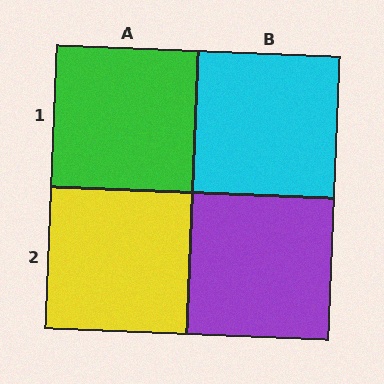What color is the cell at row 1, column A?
Green.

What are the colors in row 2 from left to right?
Yellow, purple.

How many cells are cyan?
1 cell is cyan.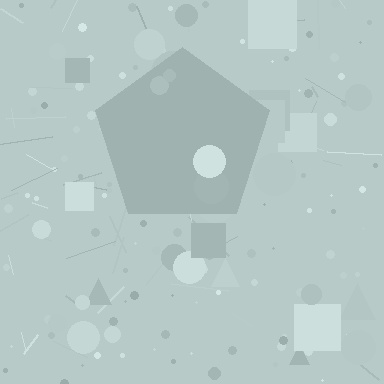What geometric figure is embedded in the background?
A pentagon is embedded in the background.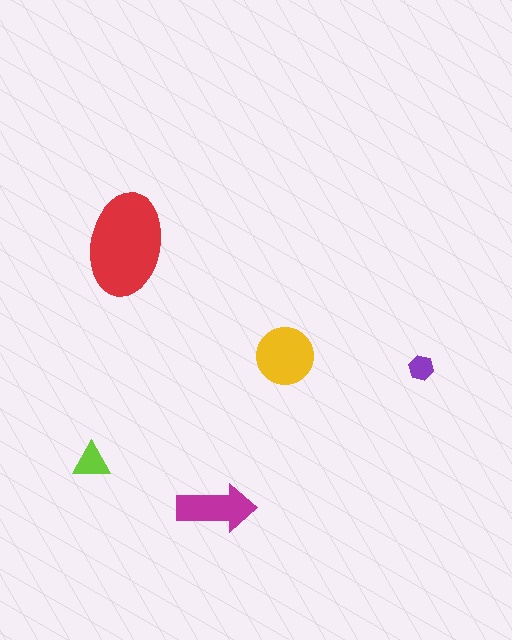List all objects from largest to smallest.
The red ellipse, the yellow circle, the magenta arrow, the lime triangle, the purple hexagon.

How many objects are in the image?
There are 5 objects in the image.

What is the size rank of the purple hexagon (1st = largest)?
5th.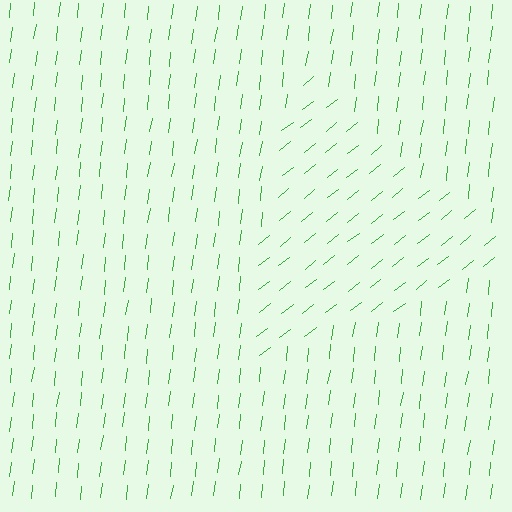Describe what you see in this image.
The image is filled with small green line segments. A triangle region in the image has lines oriented differently from the surrounding lines, creating a visible texture boundary.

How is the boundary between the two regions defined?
The boundary is defined purely by a change in line orientation (approximately 45 degrees difference). All lines are the same color and thickness.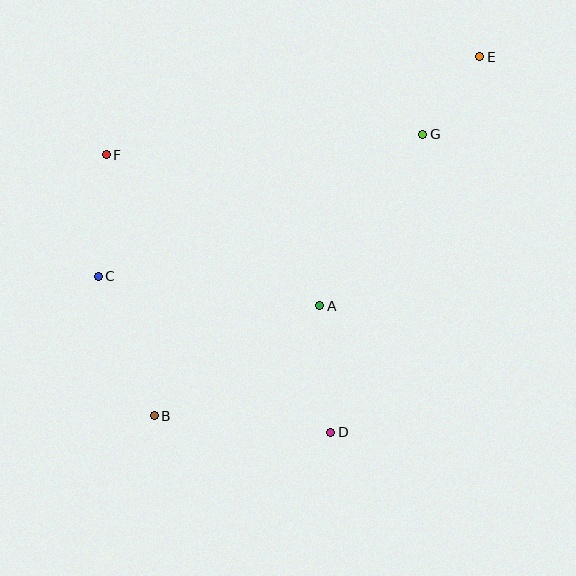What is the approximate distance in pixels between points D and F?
The distance between D and F is approximately 357 pixels.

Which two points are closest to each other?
Points E and G are closest to each other.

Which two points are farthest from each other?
Points B and E are farthest from each other.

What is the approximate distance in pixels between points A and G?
The distance between A and G is approximately 200 pixels.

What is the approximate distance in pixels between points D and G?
The distance between D and G is approximately 312 pixels.